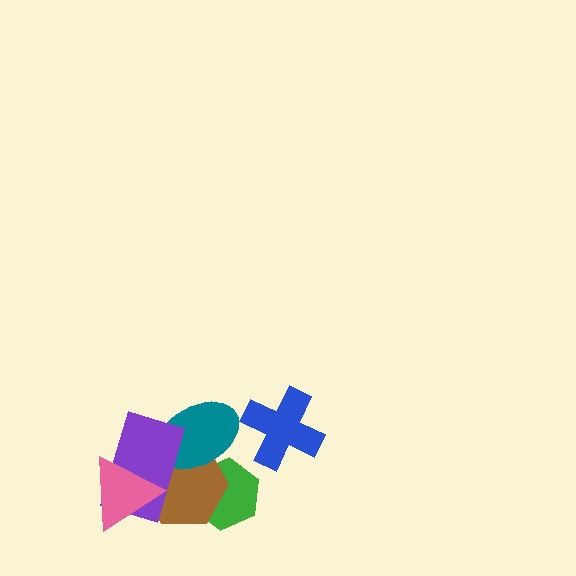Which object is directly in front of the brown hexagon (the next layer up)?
The teal ellipse is directly in front of the brown hexagon.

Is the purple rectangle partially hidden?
Yes, it is partially covered by another shape.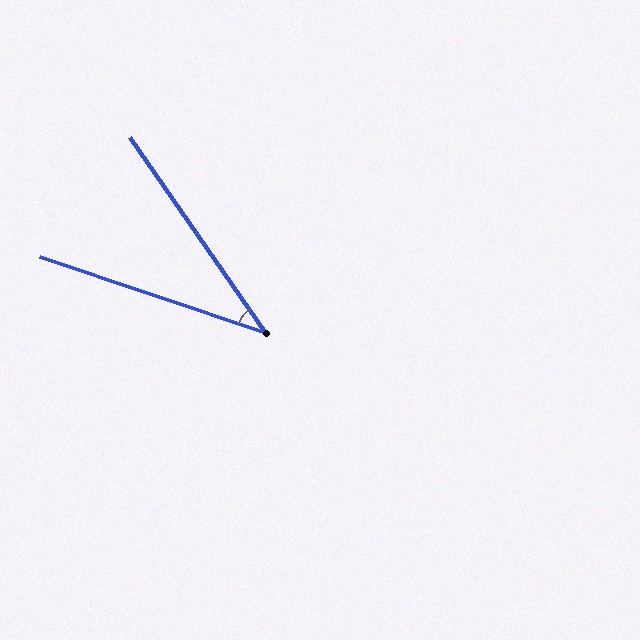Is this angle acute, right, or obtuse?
It is acute.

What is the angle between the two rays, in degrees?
Approximately 37 degrees.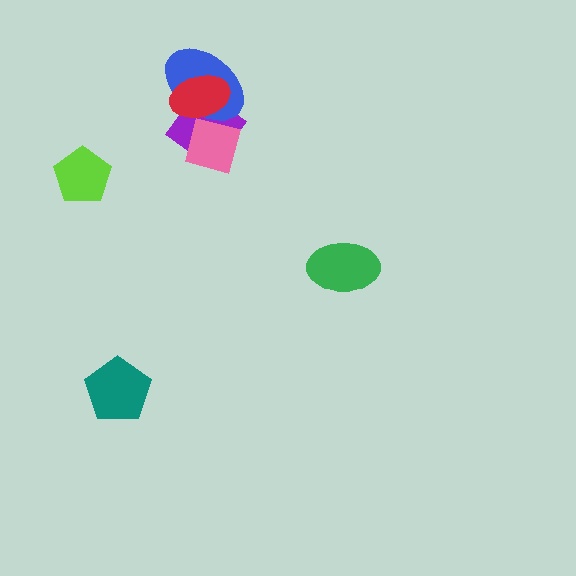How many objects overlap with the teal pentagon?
0 objects overlap with the teal pentagon.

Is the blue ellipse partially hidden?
Yes, it is partially covered by another shape.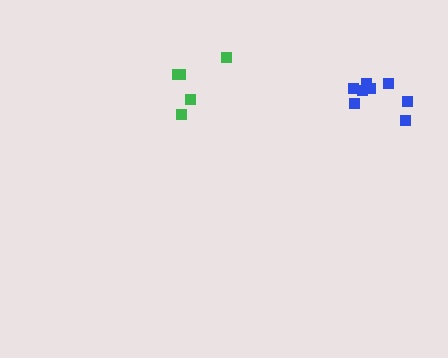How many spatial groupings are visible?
There are 2 spatial groupings.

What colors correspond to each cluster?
The clusters are colored: blue, green.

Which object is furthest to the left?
The green cluster is leftmost.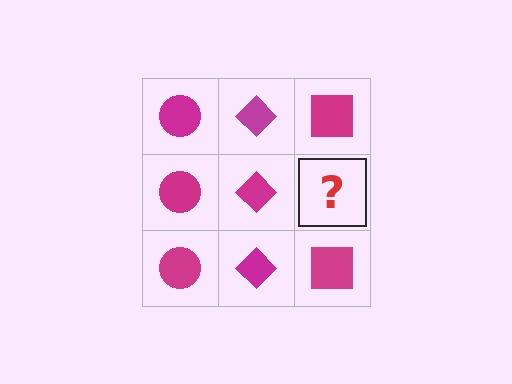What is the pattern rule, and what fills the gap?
The rule is that each column has a consistent shape. The gap should be filled with a magenta square.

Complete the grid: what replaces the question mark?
The question mark should be replaced with a magenta square.